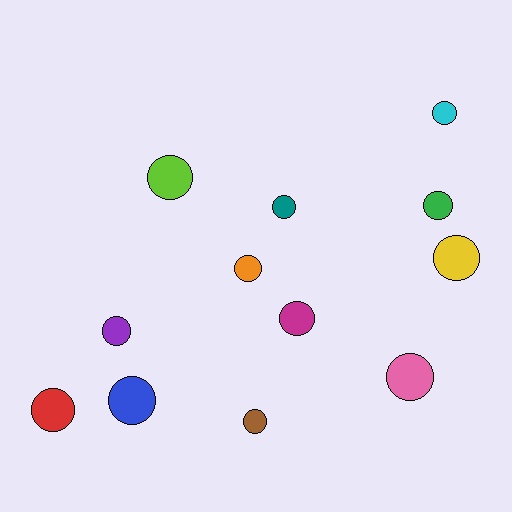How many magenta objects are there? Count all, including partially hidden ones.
There is 1 magenta object.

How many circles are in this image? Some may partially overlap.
There are 12 circles.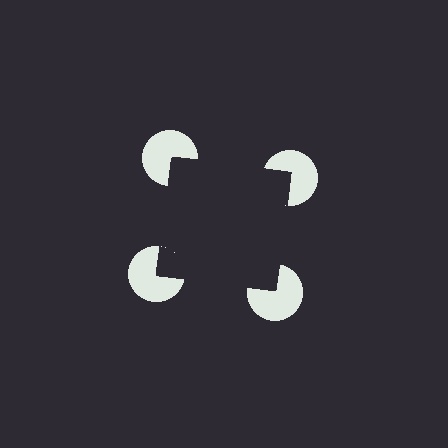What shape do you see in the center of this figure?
An illusory square — its edges are inferred from the aligned wedge cuts in the pac-man discs, not physically drawn.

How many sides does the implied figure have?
4 sides.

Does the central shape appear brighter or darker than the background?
It typically appears slightly darker than the background, even though no actual brightness change is drawn.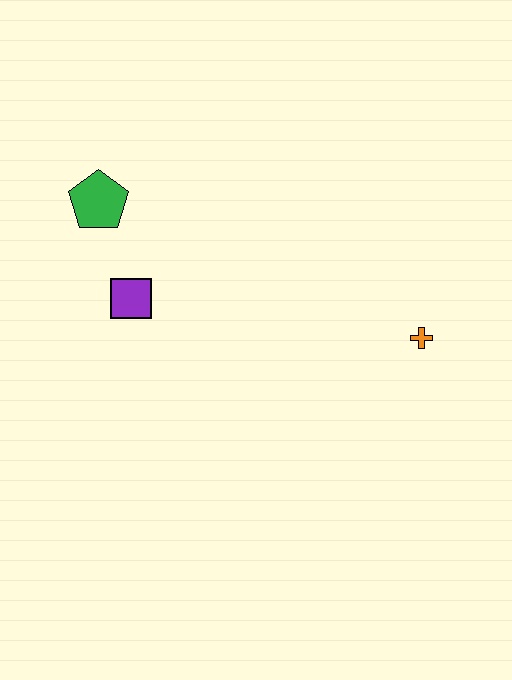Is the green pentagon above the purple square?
Yes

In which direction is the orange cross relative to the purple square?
The orange cross is to the right of the purple square.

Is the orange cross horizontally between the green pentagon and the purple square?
No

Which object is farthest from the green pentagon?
The orange cross is farthest from the green pentagon.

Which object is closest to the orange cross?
The purple square is closest to the orange cross.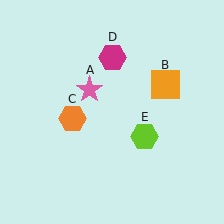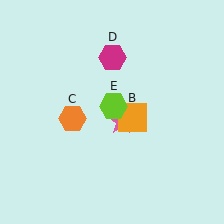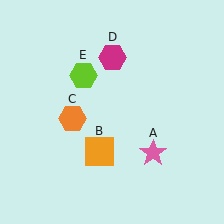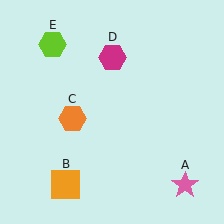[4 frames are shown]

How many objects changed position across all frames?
3 objects changed position: pink star (object A), orange square (object B), lime hexagon (object E).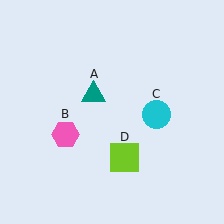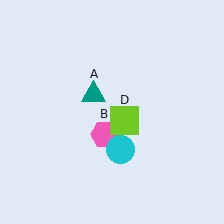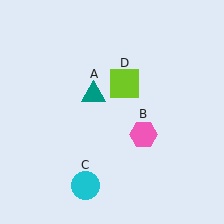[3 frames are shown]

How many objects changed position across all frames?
3 objects changed position: pink hexagon (object B), cyan circle (object C), lime square (object D).